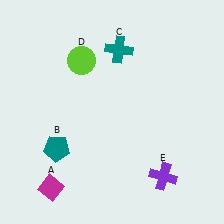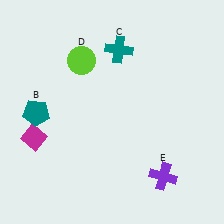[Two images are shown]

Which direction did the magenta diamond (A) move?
The magenta diamond (A) moved up.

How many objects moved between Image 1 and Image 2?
2 objects moved between the two images.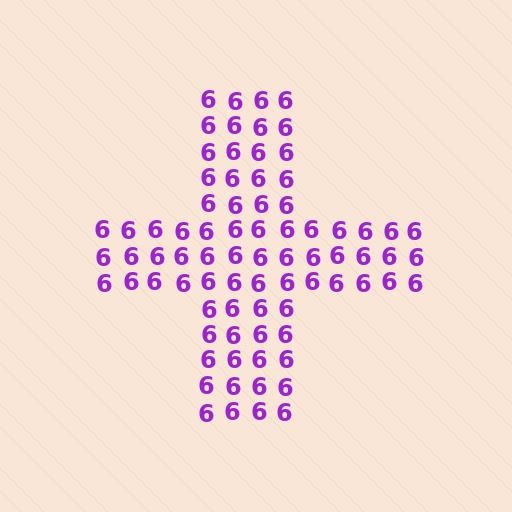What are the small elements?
The small elements are digit 6's.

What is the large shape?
The large shape is a cross.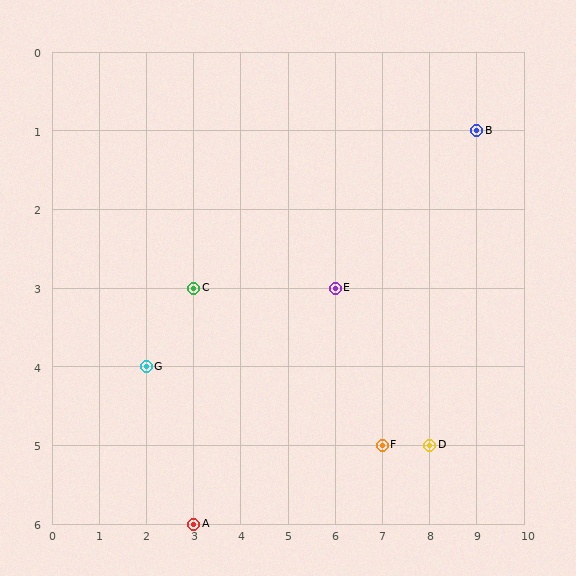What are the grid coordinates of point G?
Point G is at grid coordinates (2, 4).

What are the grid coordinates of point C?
Point C is at grid coordinates (3, 3).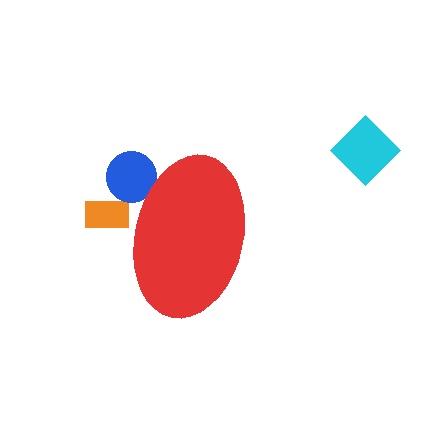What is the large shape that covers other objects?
A red ellipse.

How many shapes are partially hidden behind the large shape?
2 shapes are partially hidden.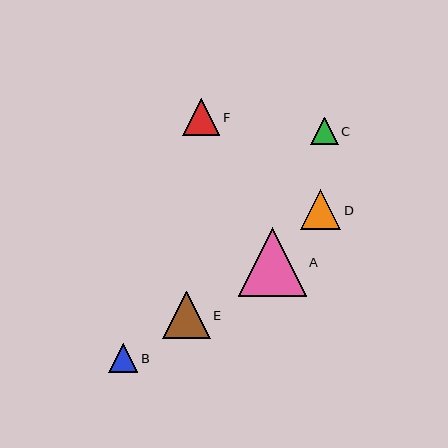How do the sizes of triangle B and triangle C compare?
Triangle B and triangle C are approximately the same size.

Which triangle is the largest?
Triangle A is the largest with a size of approximately 68 pixels.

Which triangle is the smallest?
Triangle C is the smallest with a size of approximately 27 pixels.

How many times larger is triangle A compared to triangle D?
Triangle A is approximately 1.7 times the size of triangle D.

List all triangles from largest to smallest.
From largest to smallest: A, E, D, F, B, C.